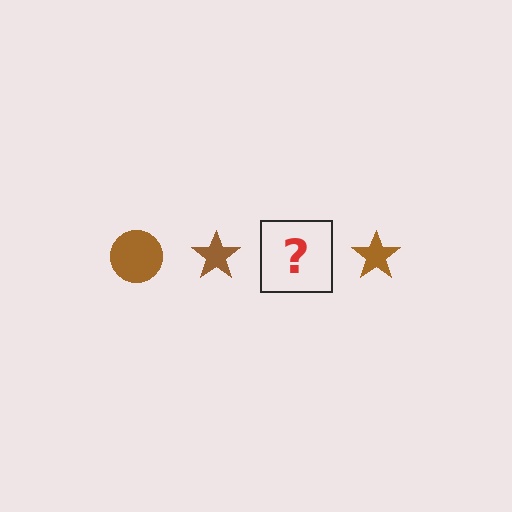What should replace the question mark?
The question mark should be replaced with a brown circle.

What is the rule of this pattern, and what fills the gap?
The rule is that the pattern cycles through circle, star shapes in brown. The gap should be filled with a brown circle.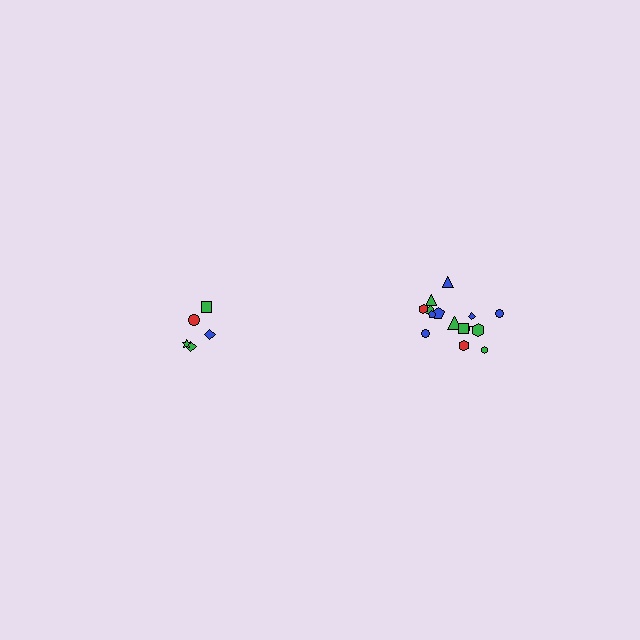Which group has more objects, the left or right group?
The right group.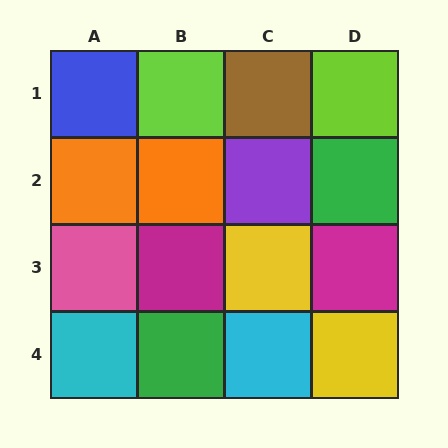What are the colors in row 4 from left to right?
Cyan, green, cyan, yellow.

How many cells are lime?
2 cells are lime.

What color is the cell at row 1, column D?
Lime.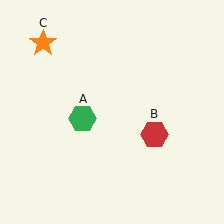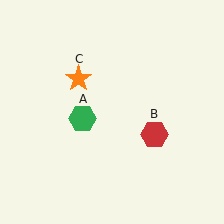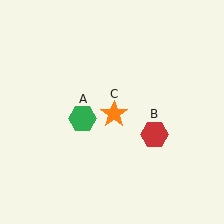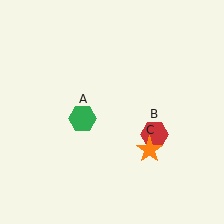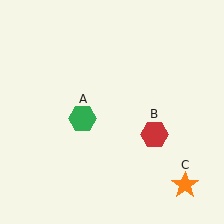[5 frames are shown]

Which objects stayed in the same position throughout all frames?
Green hexagon (object A) and red hexagon (object B) remained stationary.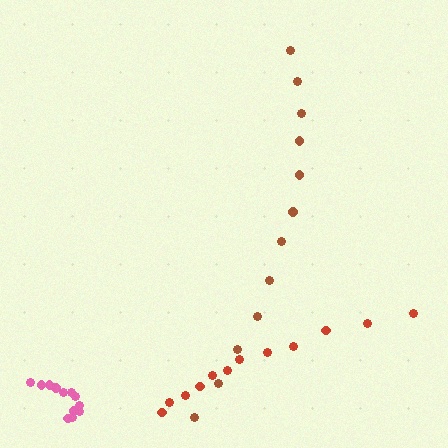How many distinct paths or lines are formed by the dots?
There are 3 distinct paths.